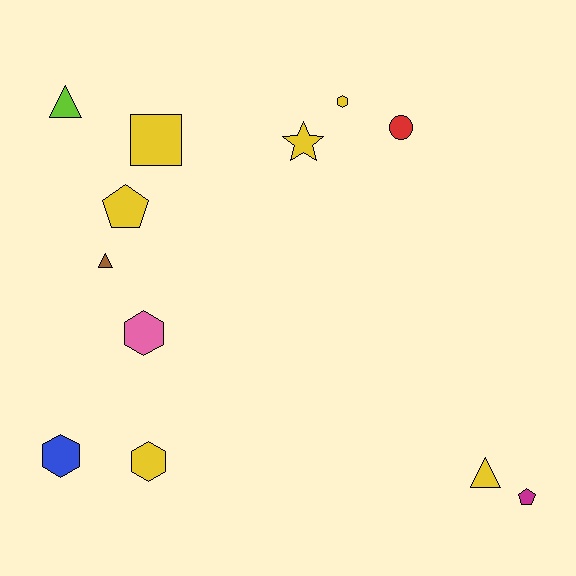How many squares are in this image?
There is 1 square.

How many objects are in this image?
There are 12 objects.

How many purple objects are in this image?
There are no purple objects.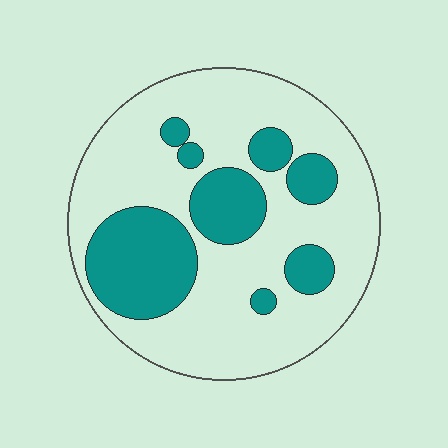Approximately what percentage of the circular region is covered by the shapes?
Approximately 30%.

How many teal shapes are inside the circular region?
8.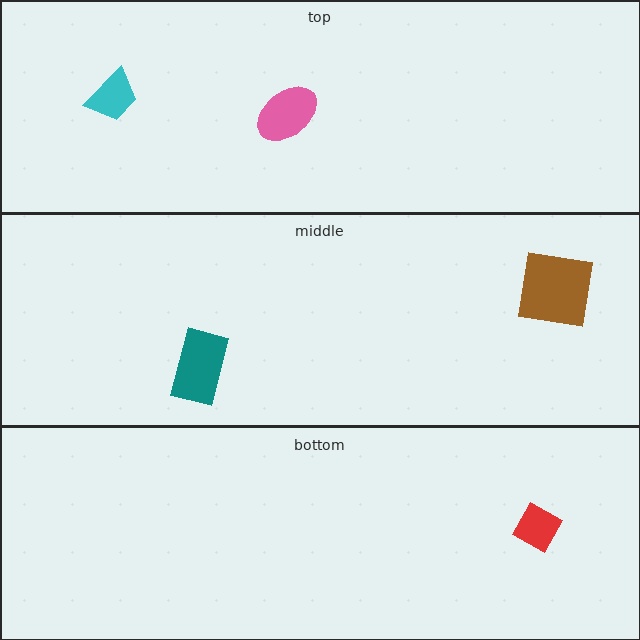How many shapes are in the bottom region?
1.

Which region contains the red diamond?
The bottom region.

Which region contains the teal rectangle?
The middle region.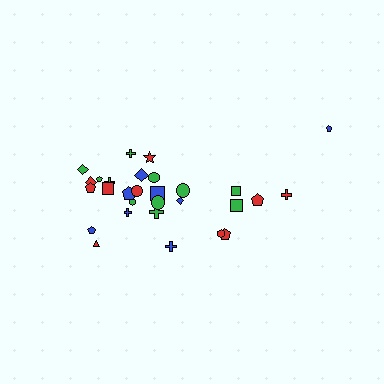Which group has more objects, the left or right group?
The left group.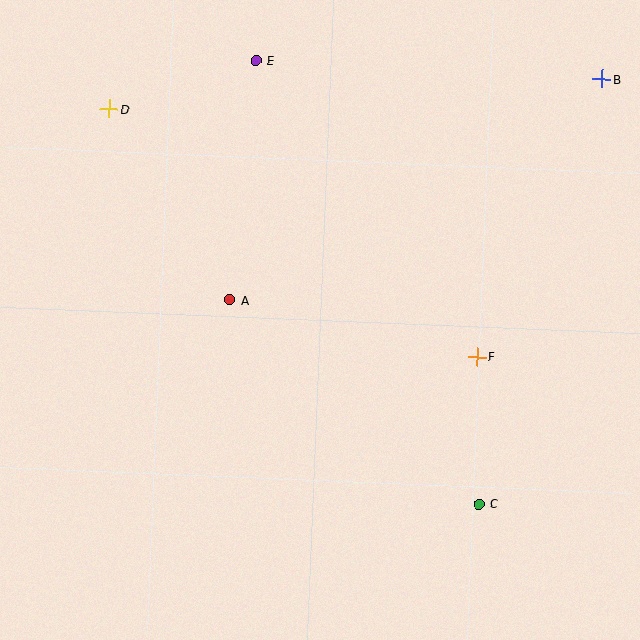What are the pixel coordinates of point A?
Point A is at (230, 300).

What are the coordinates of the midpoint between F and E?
The midpoint between F and E is at (366, 208).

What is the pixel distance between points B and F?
The distance between B and F is 304 pixels.